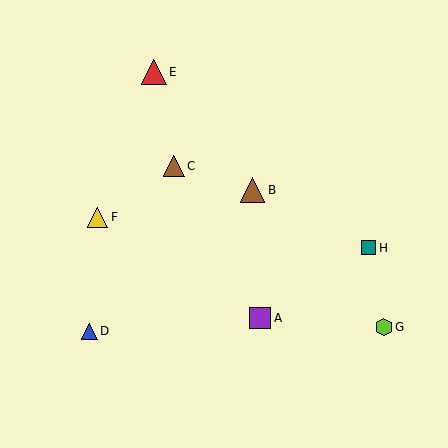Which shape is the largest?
The brown triangle (labeled B) is the largest.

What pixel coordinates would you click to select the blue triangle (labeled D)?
Click at (89, 331) to select the blue triangle D.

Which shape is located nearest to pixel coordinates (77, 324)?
The blue triangle (labeled D) at (89, 331) is nearest to that location.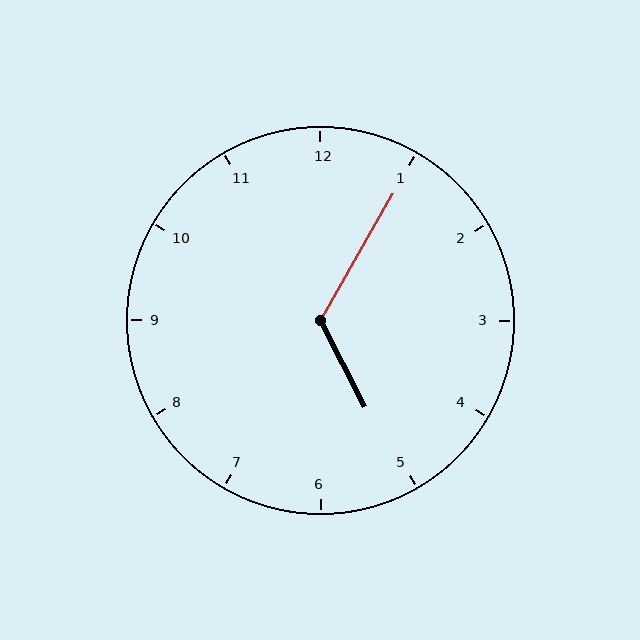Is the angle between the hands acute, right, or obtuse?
It is obtuse.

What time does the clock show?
5:05.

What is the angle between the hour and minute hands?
Approximately 122 degrees.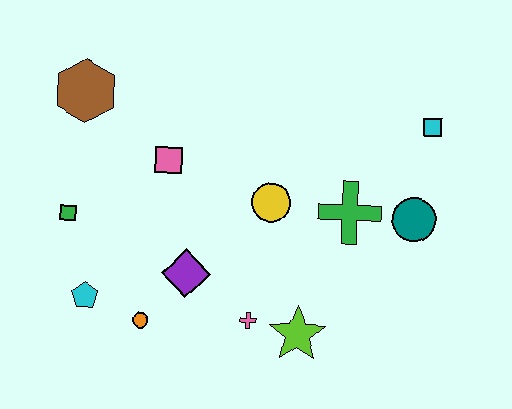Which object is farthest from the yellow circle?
The brown hexagon is farthest from the yellow circle.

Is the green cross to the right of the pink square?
Yes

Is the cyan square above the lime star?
Yes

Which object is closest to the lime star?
The pink cross is closest to the lime star.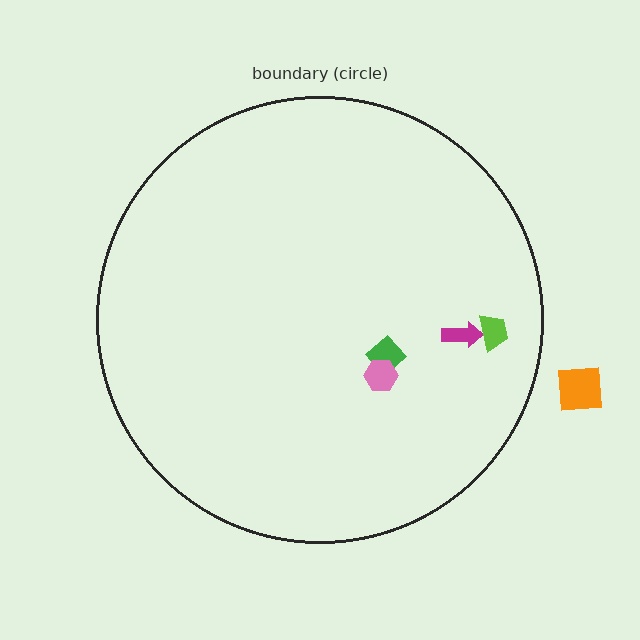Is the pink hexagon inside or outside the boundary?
Inside.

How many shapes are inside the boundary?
4 inside, 1 outside.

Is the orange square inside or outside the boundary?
Outside.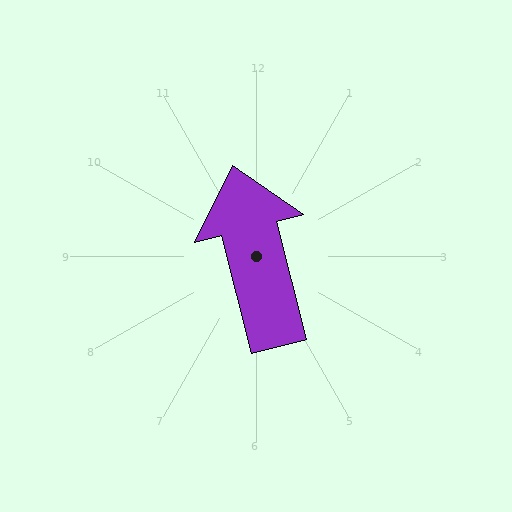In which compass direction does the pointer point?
North.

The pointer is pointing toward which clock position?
Roughly 12 o'clock.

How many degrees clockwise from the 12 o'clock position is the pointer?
Approximately 346 degrees.